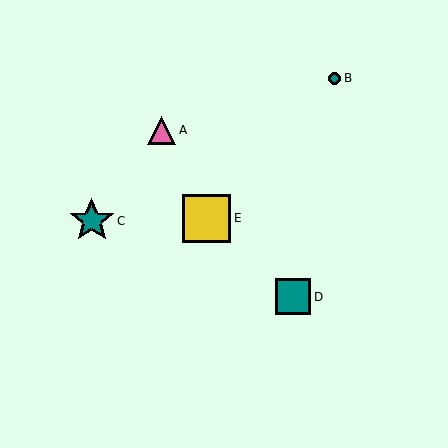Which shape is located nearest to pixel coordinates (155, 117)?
The pink triangle (labeled A) at (161, 130) is nearest to that location.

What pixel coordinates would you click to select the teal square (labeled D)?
Click at (293, 297) to select the teal square D.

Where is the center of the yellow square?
The center of the yellow square is at (207, 218).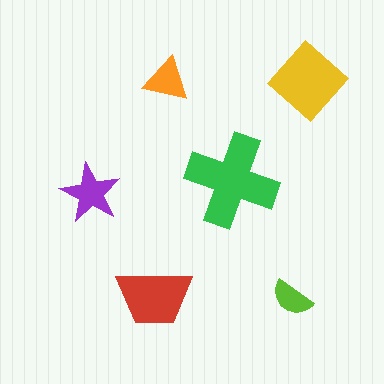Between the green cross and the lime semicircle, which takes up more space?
The green cross.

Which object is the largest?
The green cross.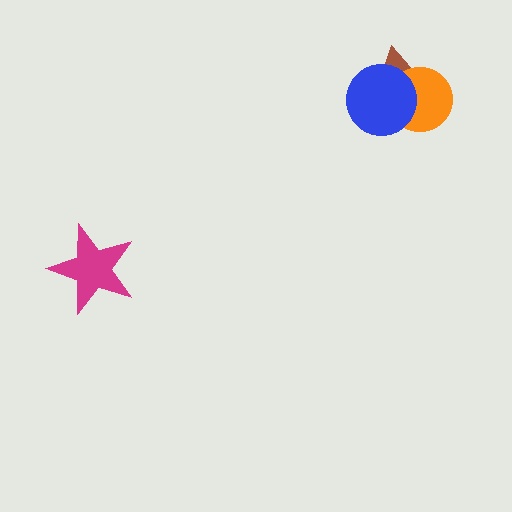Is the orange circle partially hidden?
Yes, it is partially covered by another shape.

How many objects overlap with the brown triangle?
2 objects overlap with the brown triangle.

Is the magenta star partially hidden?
No, no other shape covers it.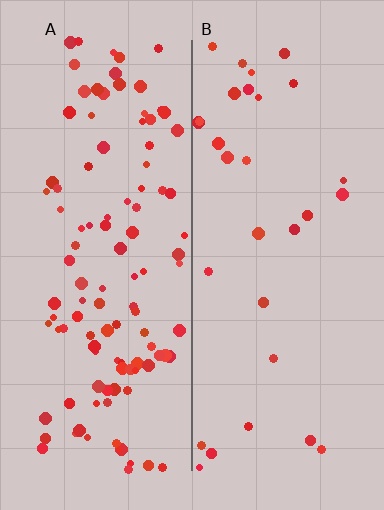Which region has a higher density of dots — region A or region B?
A (the left).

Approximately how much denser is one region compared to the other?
Approximately 3.6× — region A over region B.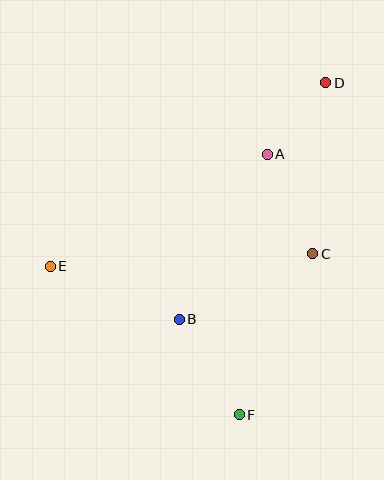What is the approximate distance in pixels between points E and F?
The distance between E and F is approximately 240 pixels.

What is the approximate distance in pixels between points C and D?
The distance between C and D is approximately 172 pixels.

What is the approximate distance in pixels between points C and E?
The distance between C and E is approximately 263 pixels.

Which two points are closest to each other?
Points A and D are closest to each other.